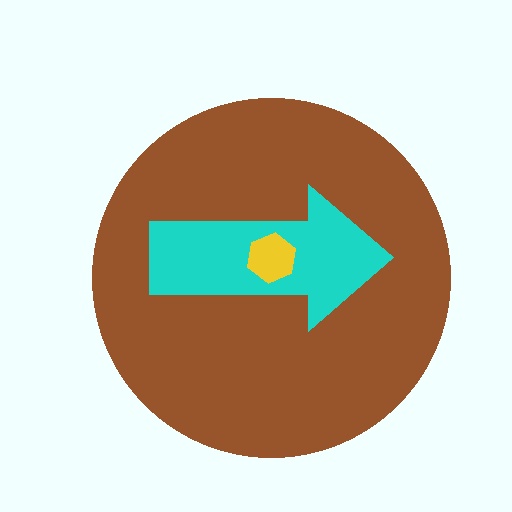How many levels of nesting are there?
3.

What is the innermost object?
The yellow hexagon.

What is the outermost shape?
The brown circle.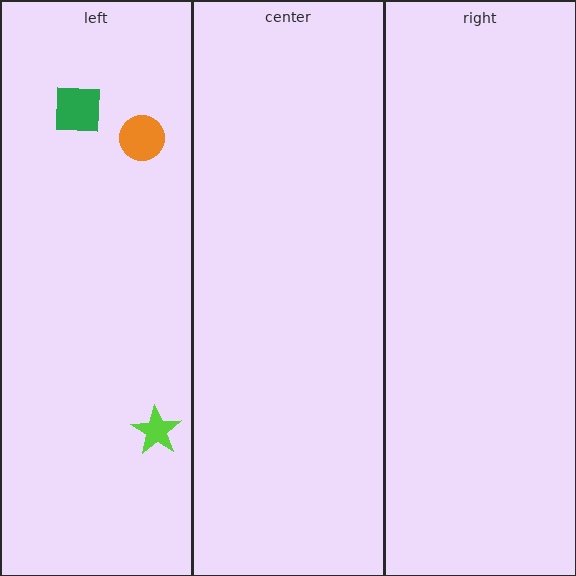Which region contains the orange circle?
The left region.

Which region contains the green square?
The left region.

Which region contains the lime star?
The left region.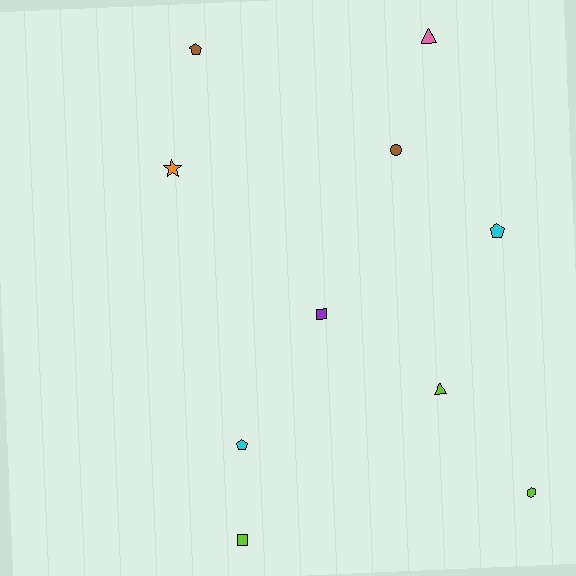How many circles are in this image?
There is 1 circle.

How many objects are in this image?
There are 10 objects.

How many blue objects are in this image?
There are no blue objects.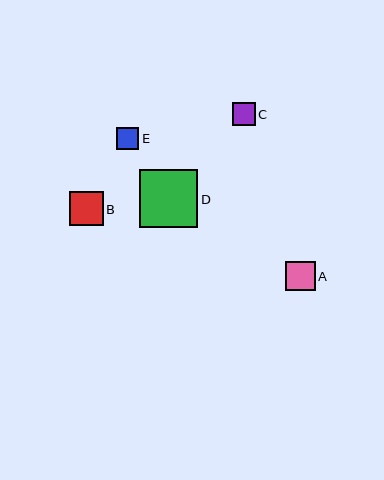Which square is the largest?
Square D is the largest with a size of approximately 58 pixels.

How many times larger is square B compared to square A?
Square B is approximately 1.1 times the size of square A.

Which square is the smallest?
Square E is the smallest with a size of approximately 22 pixels.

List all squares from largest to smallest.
From largest to smallest: D, B, A, C, E.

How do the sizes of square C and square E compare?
Square C and square E are approximately the same size.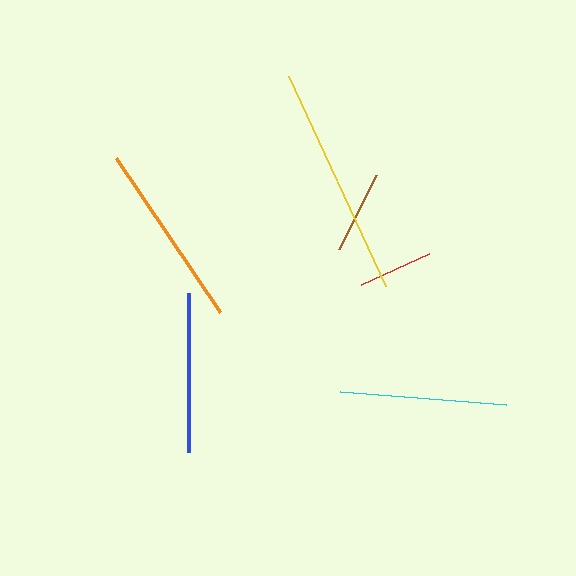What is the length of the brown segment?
The brown segment is approximately 83 pixels long.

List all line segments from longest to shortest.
From longest to shortest: yellow, orange, cyan, blue, brown, red.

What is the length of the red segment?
The red segment is approximately 74 pixels long.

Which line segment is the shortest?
The red line is the shortest at approximately 74 pixels.